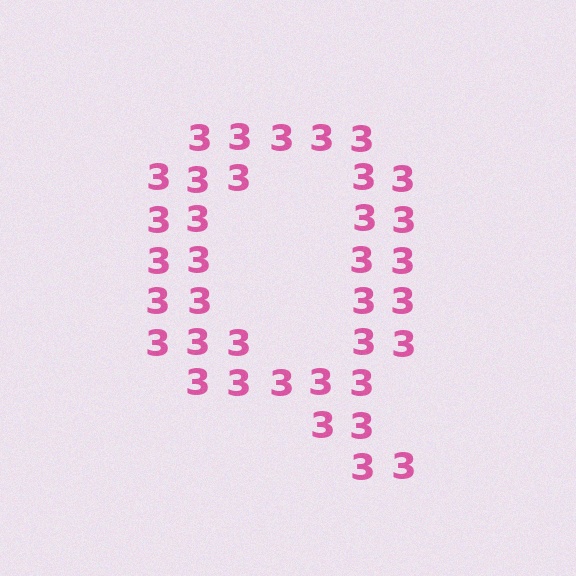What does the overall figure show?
The overall figure shows the letter Q.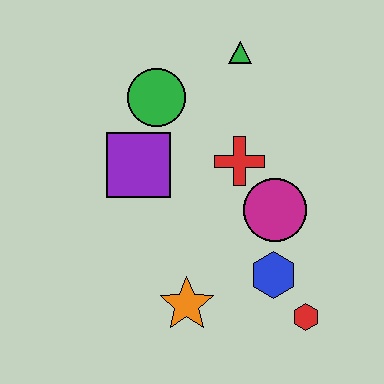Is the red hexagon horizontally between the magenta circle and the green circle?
No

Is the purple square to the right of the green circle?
No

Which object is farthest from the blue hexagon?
The green triangle is farthest from the blue hexagon.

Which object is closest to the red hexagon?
The blue hexagon is closest to the red hexagon.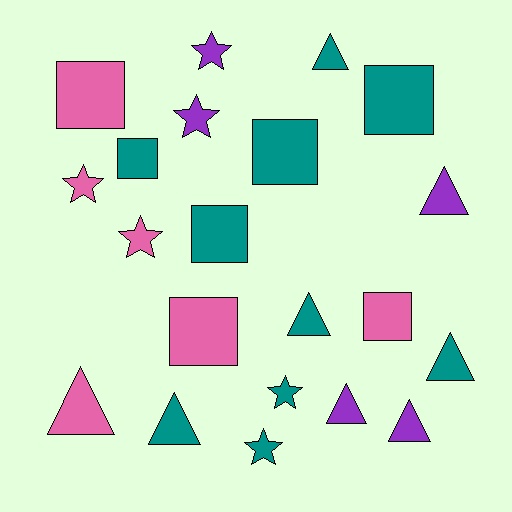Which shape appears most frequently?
Triangle, with 8 objects.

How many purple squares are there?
There are no purple squares.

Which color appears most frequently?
Teal, with 10 objects.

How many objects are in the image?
There are 21 objects.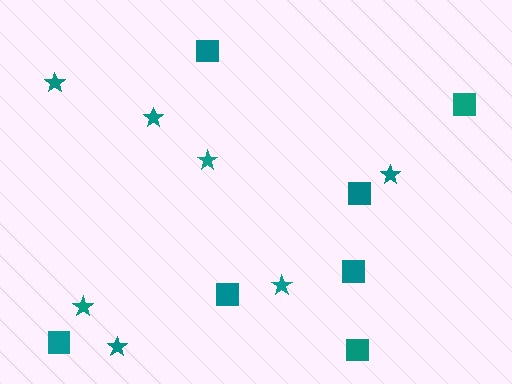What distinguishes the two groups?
There are 2 groups: one group of squares (7) and one group of stars (7).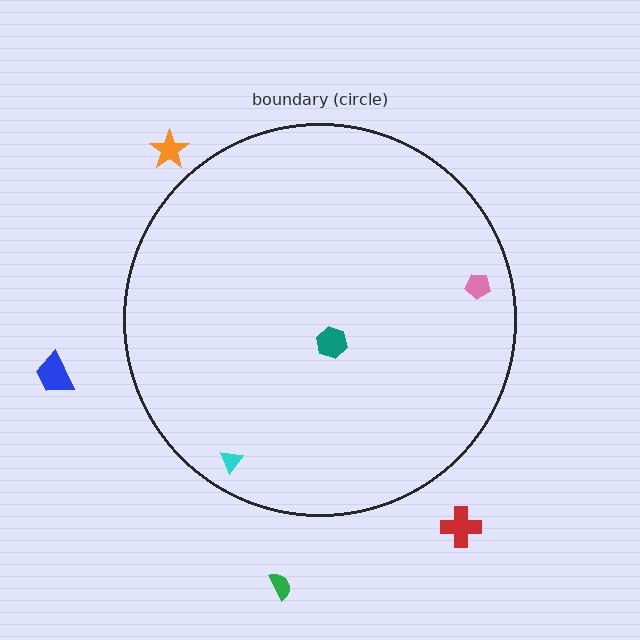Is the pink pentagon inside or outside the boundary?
Inside.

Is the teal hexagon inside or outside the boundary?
Inside.